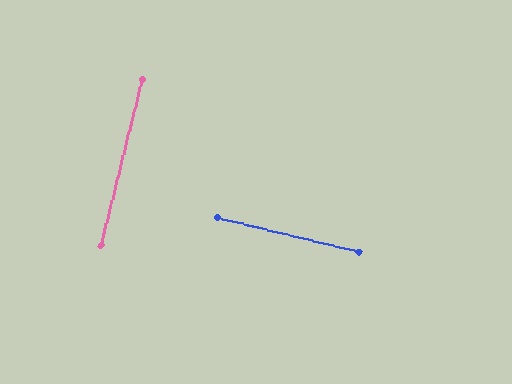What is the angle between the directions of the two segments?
Approximately 90 degrees.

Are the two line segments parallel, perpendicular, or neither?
Perpendicular — they meet at approximately 90°.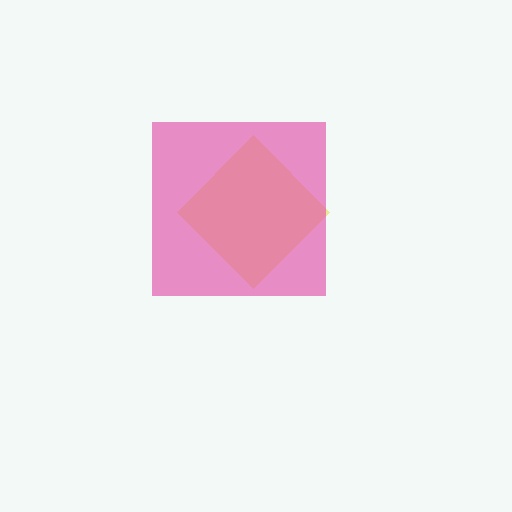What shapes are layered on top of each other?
The layered shapes are: a yellow diamond, a pink square.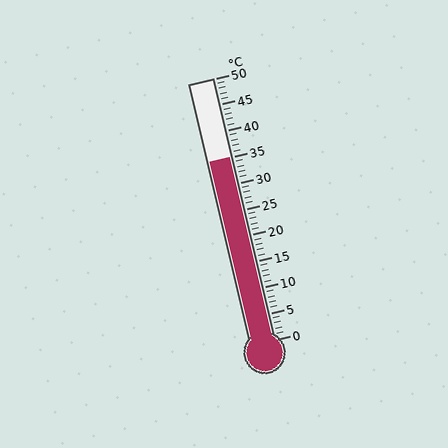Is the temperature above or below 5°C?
The temperature is above 5°C.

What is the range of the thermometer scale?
The thermometer scale ranges from 0°C to 50°C.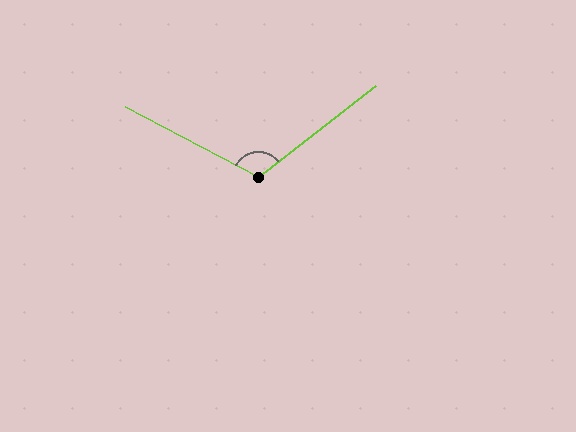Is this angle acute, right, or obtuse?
It is obtuse.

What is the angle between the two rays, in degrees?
Approximately 114 degrees.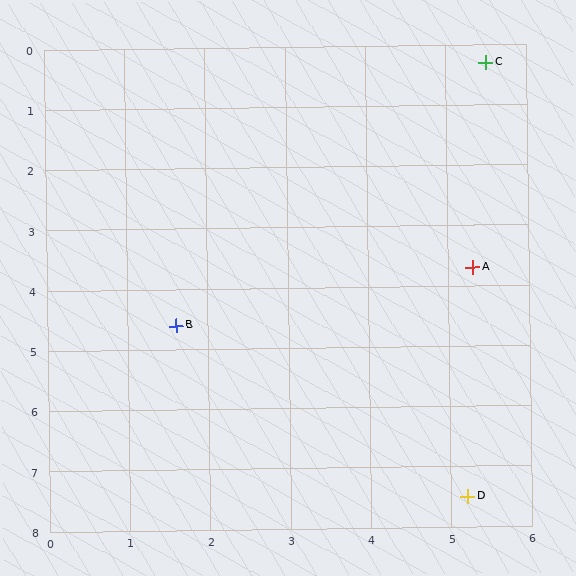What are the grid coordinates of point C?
Point C is at approximately (5.5, 0.3).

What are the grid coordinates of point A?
Point A is at approximately (5.3, 3.7).